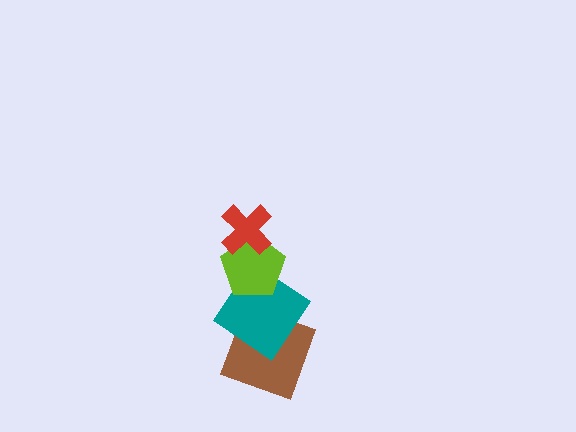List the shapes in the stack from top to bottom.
From top to bottom: the red cross, the lime pentagon, the teal diamond, the brown square.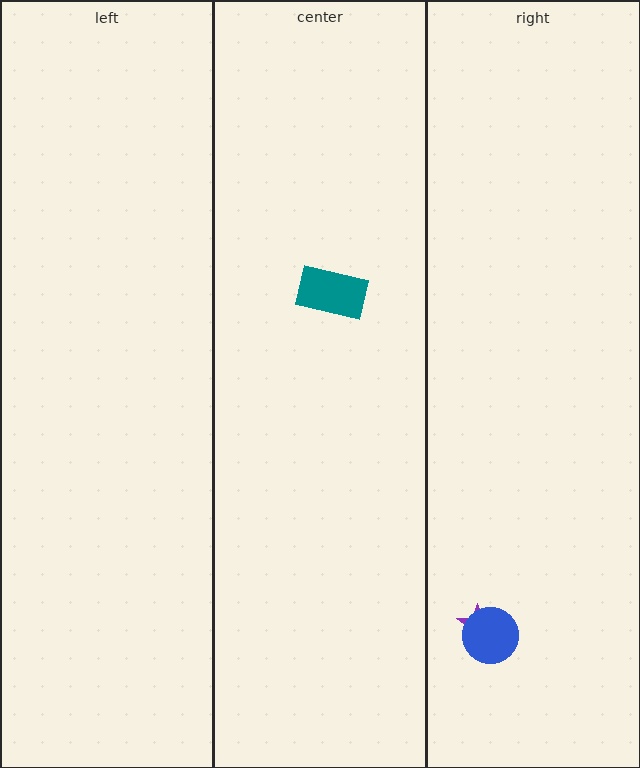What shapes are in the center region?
The teal rectangle.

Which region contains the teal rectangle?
The center region.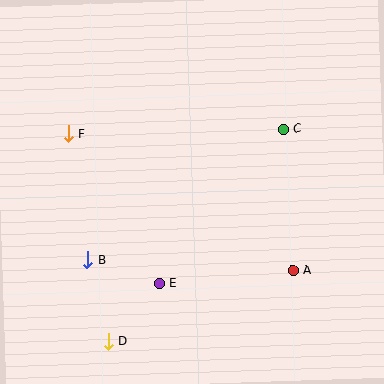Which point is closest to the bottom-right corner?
Point A is closest to the bottom-right corner.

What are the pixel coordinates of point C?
Point C is at (283, 129).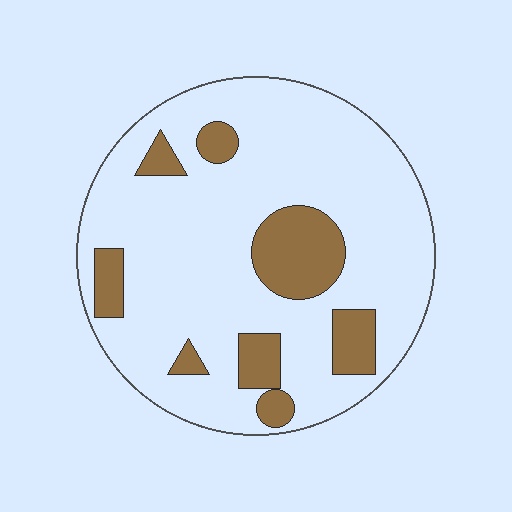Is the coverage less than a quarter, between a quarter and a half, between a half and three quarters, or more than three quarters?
Less than a quarter.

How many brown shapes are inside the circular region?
8.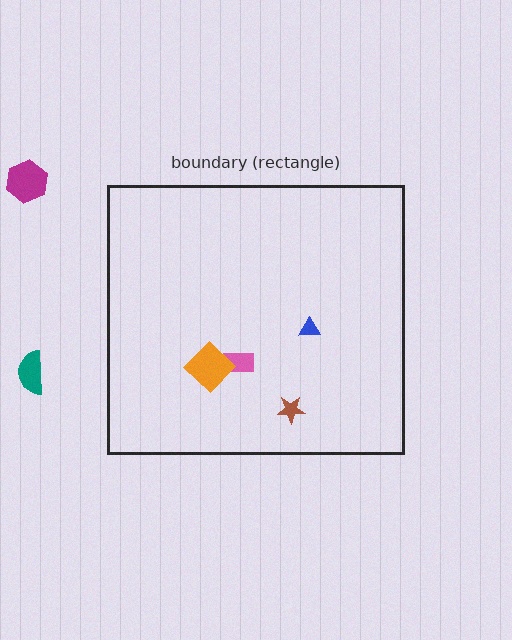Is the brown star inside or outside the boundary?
Inside.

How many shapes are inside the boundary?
4 inside, 2 outside.